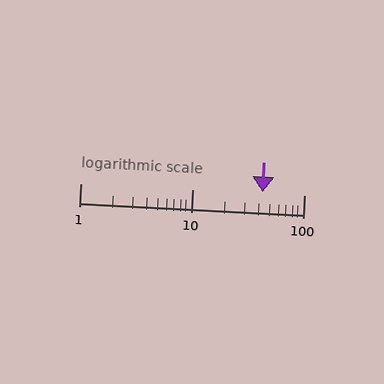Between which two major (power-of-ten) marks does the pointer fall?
The pointer is between 10 and 100.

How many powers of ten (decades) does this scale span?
The scale spans 2 decades, from 1 to 100.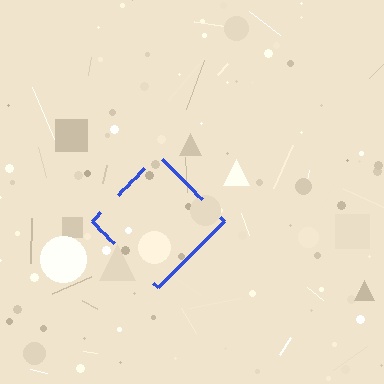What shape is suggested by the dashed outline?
The dashed outline suggests a diamond.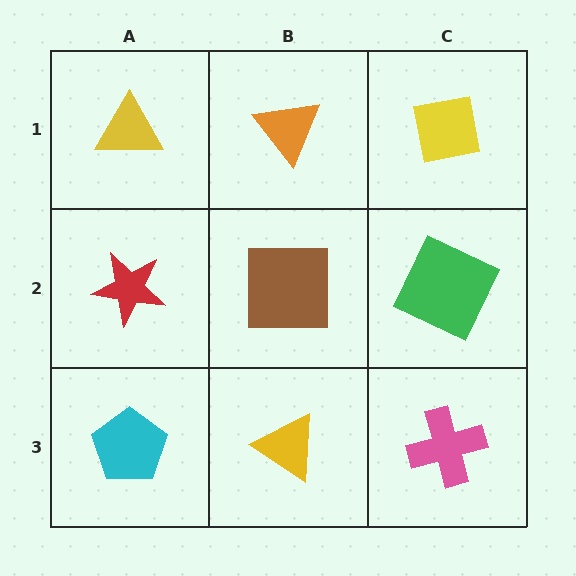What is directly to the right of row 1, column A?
An orange triangle.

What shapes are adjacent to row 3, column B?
A brown square (row 2, column B), a cyan pentagon (row 3, column A), a pink cross (row 3, column C).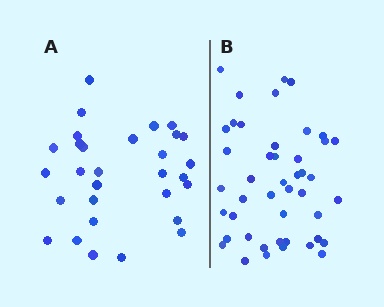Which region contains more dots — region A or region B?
Region B (the right region) has more dots.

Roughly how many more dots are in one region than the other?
Region B has approximately 15 more dots than region A.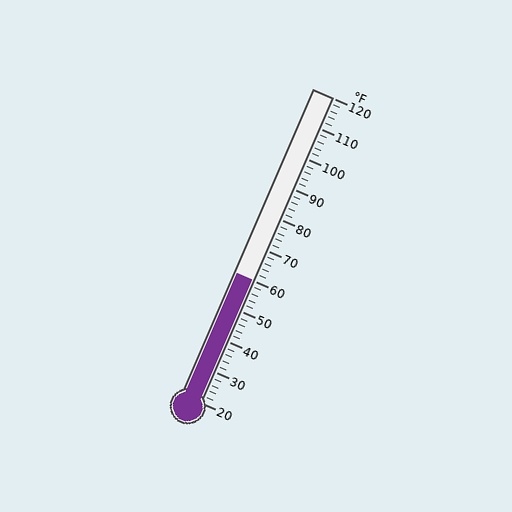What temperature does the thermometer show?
The thermometer shows approximately 60°F.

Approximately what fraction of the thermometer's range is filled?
The thermometer is filled to approximately 40% of its range.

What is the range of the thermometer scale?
The thermometer scale ranges from 20°F to 120°F.